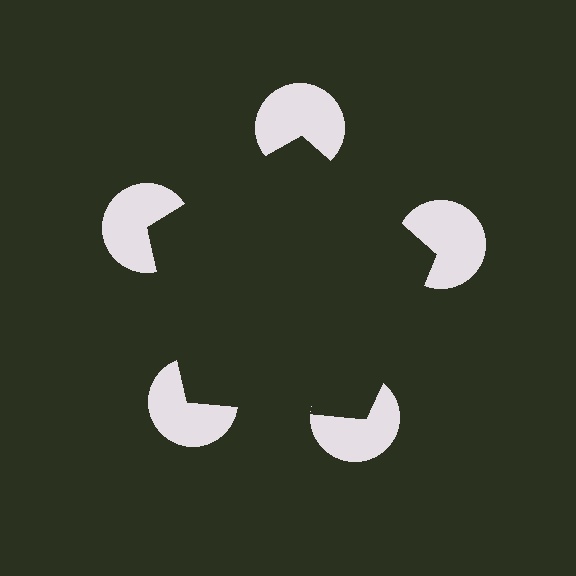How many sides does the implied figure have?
5 sides.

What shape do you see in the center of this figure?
An illusory pentagon — its edges are inferred from the aligned wedge cuts in the pac-man discs, not physically drawn.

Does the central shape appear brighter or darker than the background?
It typically appears slightly darker than the background, even though no actual brightness change is drawn.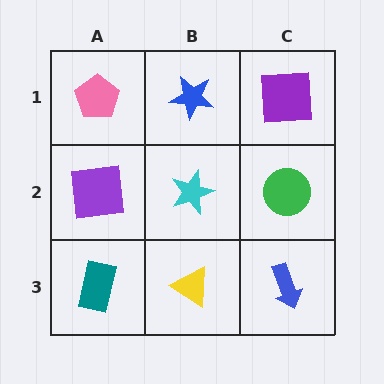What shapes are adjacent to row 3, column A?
A purple square (row 2, column A), a yellow triangle (row 3, column B).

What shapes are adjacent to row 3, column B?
A cyan star (row 2, column B), a teal rectangle (row 3, column A), a blue arrow (row 3, column C).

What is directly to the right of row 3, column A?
A yellow triangle.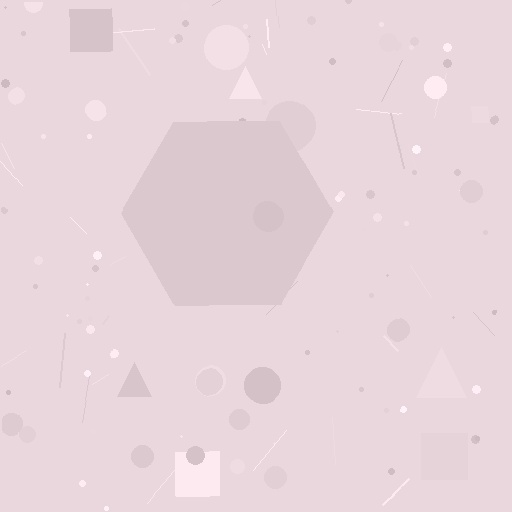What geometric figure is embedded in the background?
A hexagon is embedded in the background.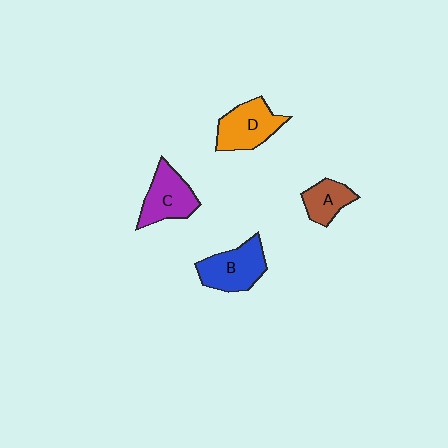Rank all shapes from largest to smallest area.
From largest to smallest: B (blue), D (orange), C (purple), A (brown).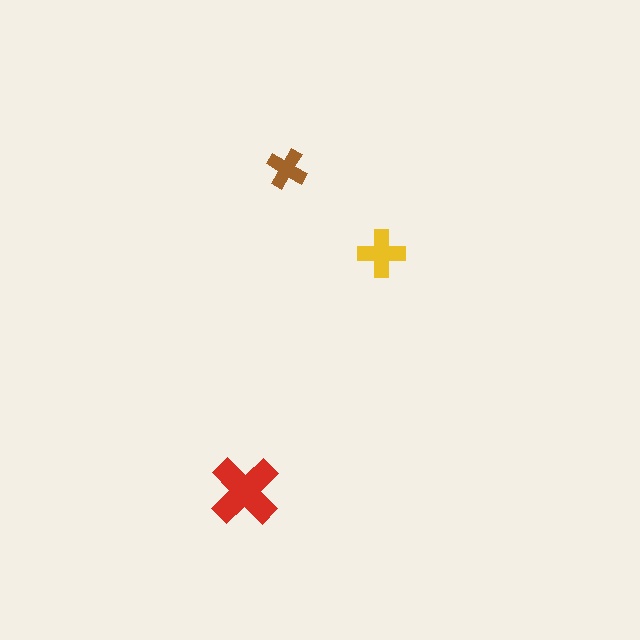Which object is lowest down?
The red cross is bottommost.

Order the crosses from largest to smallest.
the red one, the yellow one, the brown one.